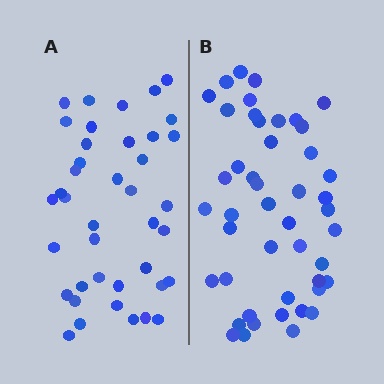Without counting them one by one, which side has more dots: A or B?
Region B (the right region) has more dots.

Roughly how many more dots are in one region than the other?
Region B has about 6 more dots than region A.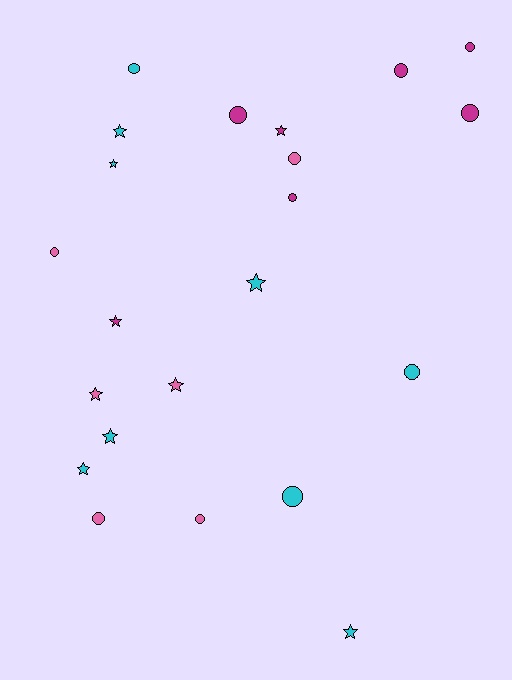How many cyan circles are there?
There are 3 cyan circles.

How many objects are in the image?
There are 22 objects.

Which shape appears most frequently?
Circle, with 12 objects.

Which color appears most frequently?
Cyan, with 9 objects.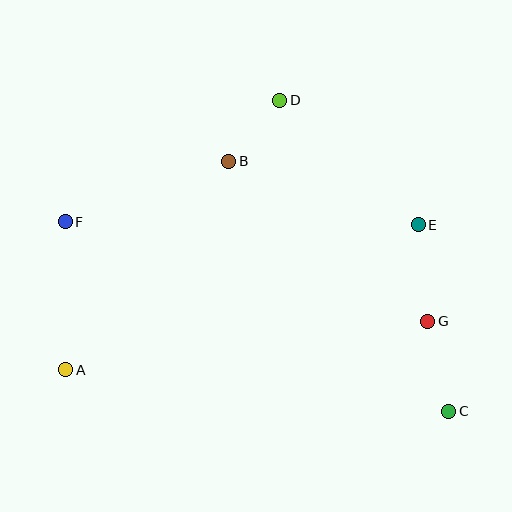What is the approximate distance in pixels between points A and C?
The distance between A and C is approximately 385 pixels.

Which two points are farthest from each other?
Points C and F are farthest from each other.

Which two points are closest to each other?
Points B and D are closest to each other.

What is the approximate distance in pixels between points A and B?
The distance between A and B is approximately 264 pixels.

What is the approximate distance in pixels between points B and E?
The distance between B and E is approximately 200 pixels.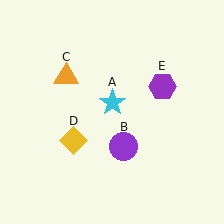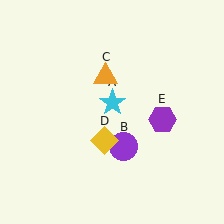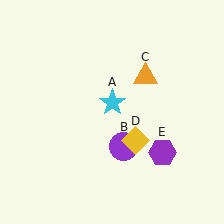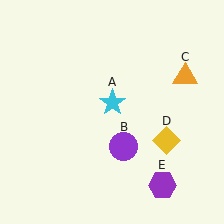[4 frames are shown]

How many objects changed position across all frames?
3 objects changed position: orange triangle (object C), yellow diamond (object D), purple hexagon (object E).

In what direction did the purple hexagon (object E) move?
The purple hexagon (object E) moved down.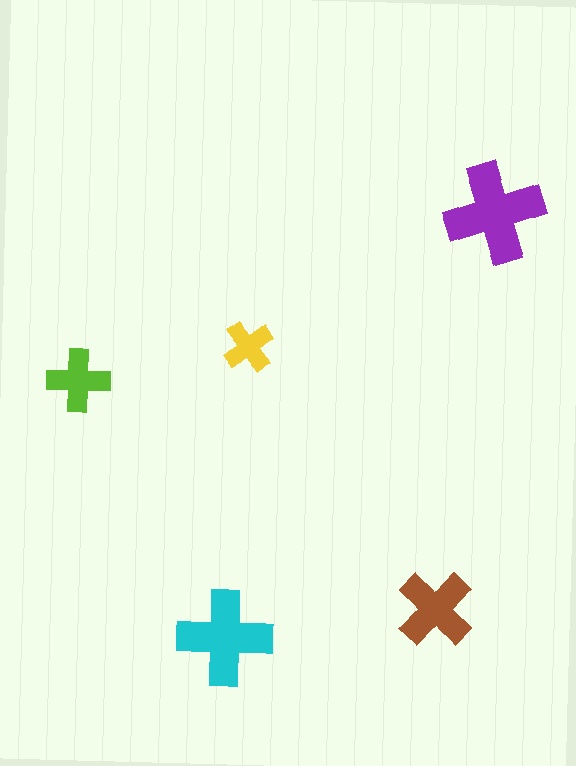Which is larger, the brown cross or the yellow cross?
The brown one.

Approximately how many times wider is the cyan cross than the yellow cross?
About 2 times wider.